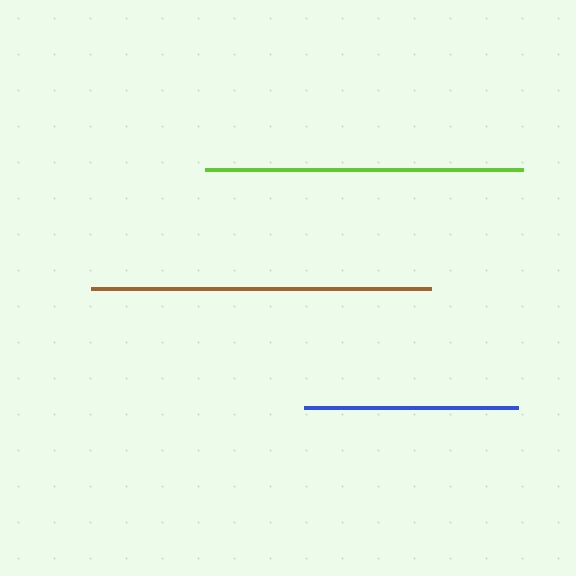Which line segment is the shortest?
The blue line is the shortest at approximately 214 pixels.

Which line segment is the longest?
The brown line is the longest at approximately 339 pixels.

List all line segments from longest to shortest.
From longest to shortest: brown, lime, blue.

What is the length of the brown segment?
The brown segment is approximately 339 pixels long.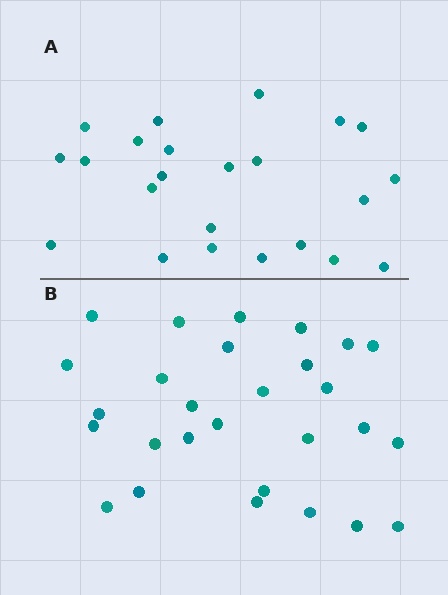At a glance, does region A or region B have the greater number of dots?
Region B (the bottom region) has more dots.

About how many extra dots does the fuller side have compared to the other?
Region B has about 5 more dots than region A.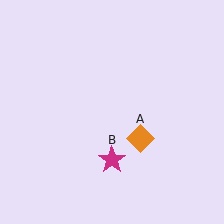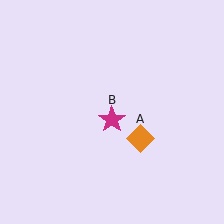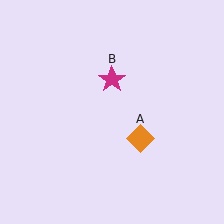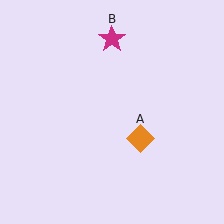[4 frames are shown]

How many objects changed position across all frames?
1 object changed position: magenta star (object B).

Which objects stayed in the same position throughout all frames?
Orange diamond (object A) remained stationary.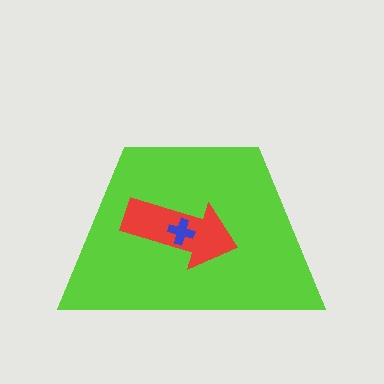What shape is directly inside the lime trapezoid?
The red arrow.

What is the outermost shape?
The lime trapezoid.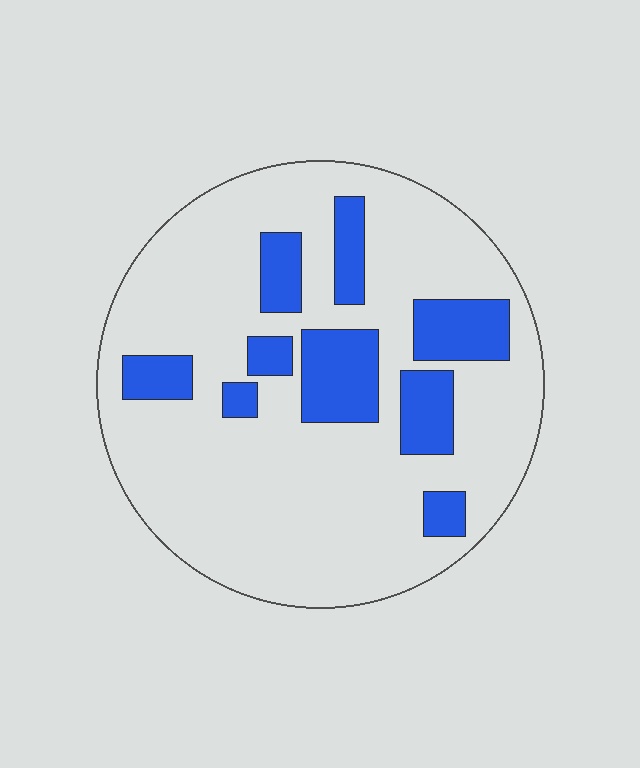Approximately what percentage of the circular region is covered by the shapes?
Approximately 20%.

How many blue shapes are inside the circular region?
9.